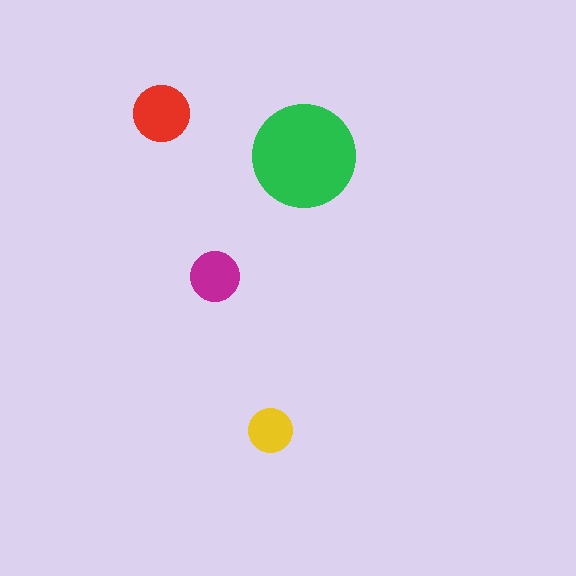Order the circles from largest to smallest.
the green one, the red one, the magenta one, the yellow one.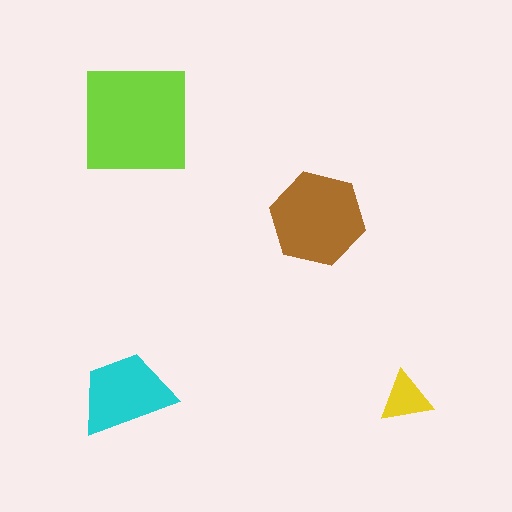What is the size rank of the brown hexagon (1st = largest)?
2nd.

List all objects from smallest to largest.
The yellow triangle, the cyan trapezoid, the brown hexagon, the lime square.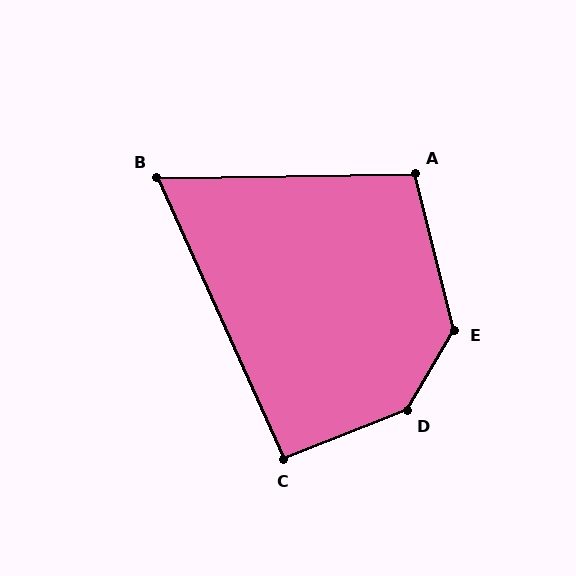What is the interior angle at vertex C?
Approximately 93 degrees (approximately right).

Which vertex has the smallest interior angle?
B, at approximately 67 degrees.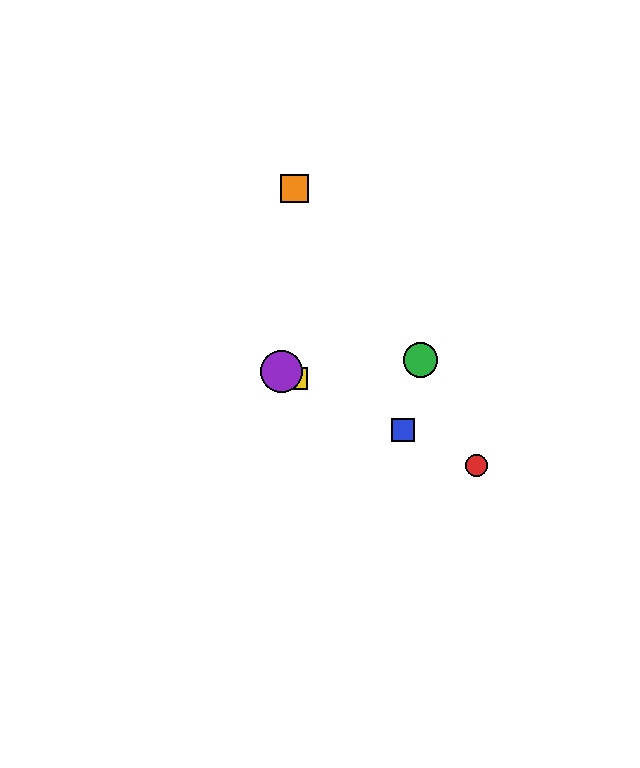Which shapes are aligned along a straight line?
The red circle, the blue square, the yellow square, the purple circle are aligned along a straight line.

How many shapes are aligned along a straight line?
4 shapes (the red circle, the blue square, the yellow square, the purple circle) are aligned along a straight line.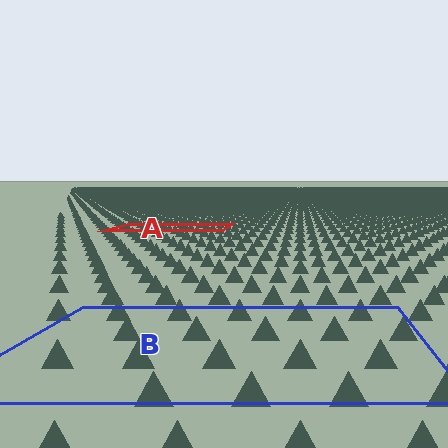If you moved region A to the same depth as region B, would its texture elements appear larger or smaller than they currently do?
They would appear larger. At a closer depth, the same texture elements are projected at a bigger on-screen size.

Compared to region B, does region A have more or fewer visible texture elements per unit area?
Region A has more texture elements per unit area — they are packed more densely because it is farther away.